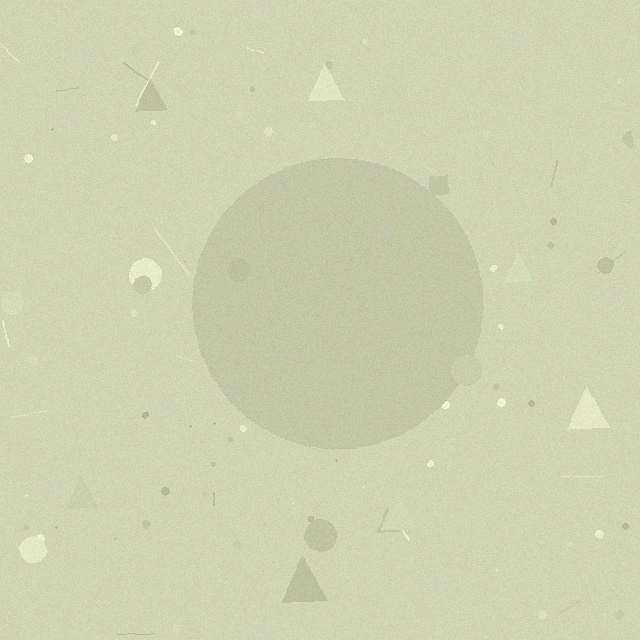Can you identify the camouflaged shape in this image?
The camouflaged shape is a circle.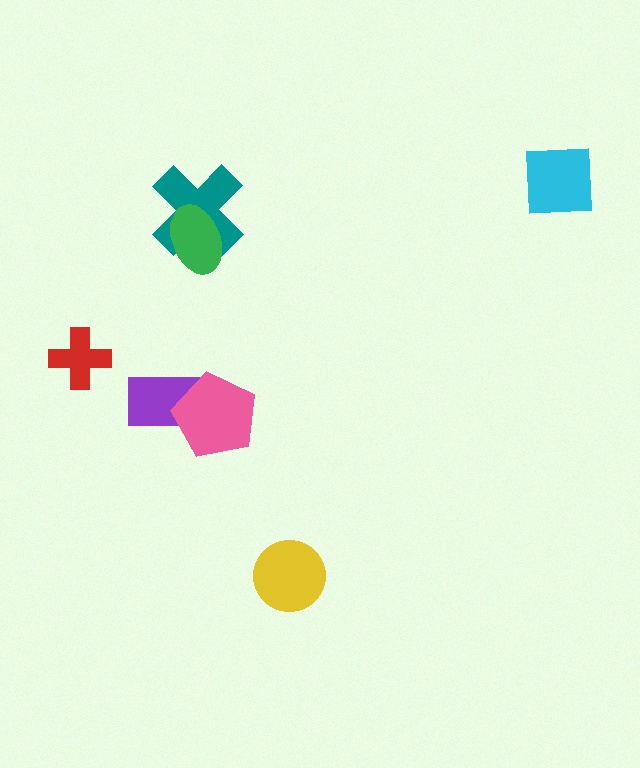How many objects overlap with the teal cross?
1 object overlaps with the teal cross.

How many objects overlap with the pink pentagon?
1 object overlaps with the pink pentagon.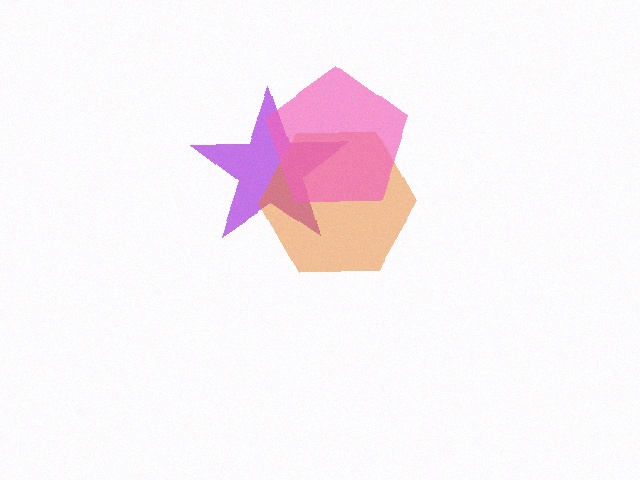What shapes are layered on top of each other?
The layered shapes are: a purple star, an orange hexagon, a pink pentagon.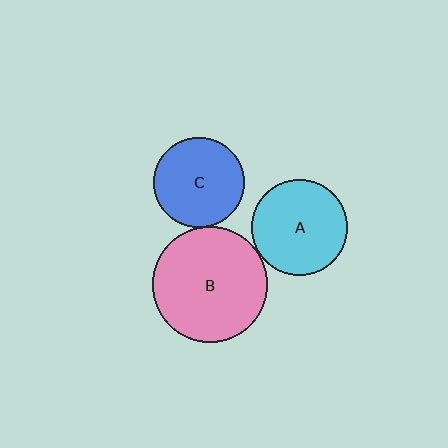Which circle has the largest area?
Circle B (pink).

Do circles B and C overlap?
Yes.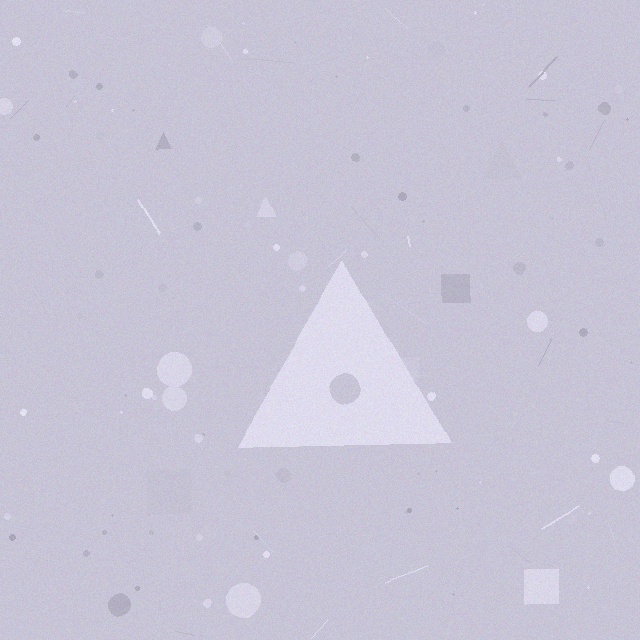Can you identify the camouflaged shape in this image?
The camouflaged shape is a triangle.